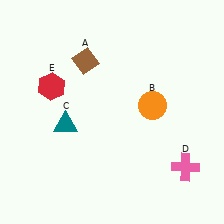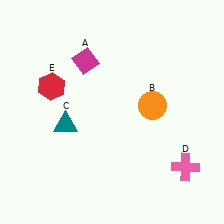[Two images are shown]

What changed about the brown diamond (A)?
In Image 1, A is brown. In Image 2, it changed to magenta.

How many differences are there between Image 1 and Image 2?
There is 1 difference between the two images.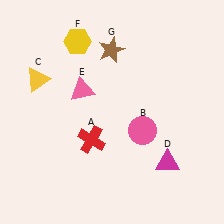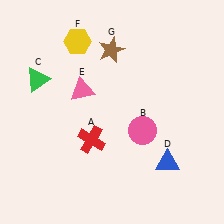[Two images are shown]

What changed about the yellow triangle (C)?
In Image 1, C is yellow. In Image 2, it changed to green.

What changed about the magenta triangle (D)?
In Image 1, D is magenta. In Image 2, it changed to blue.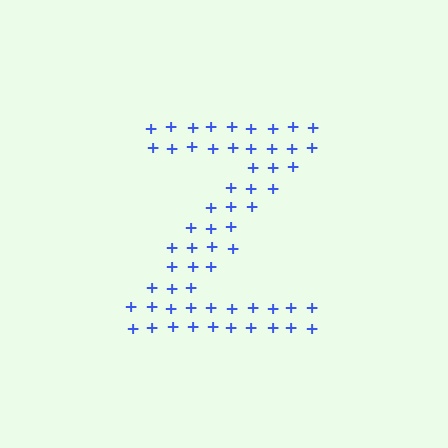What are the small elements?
The small elements are plus signs.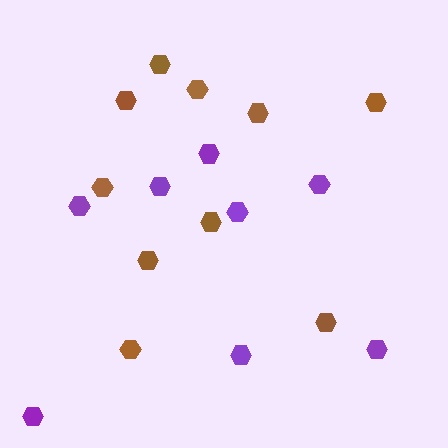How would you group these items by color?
There are 2 groups: one group of brown hexagons (10) and one group of purple hexagons (8).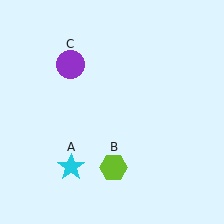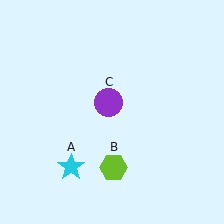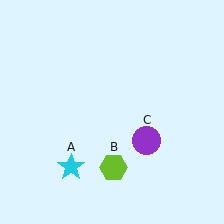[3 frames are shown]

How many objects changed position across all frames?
1 object changed position: purple circle (object C).